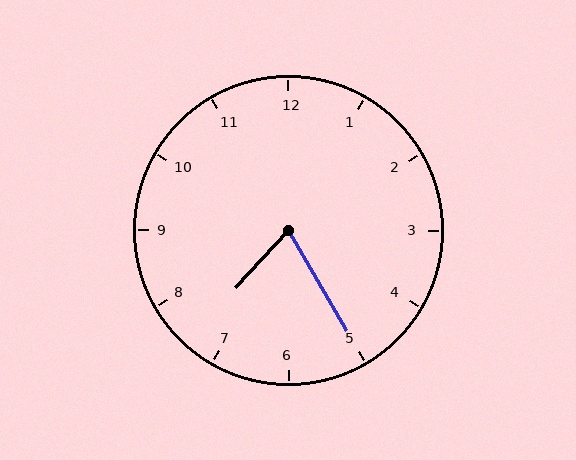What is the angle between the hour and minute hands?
Approximately 72 degrees.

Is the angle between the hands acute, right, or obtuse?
It is acute.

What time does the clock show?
7:25.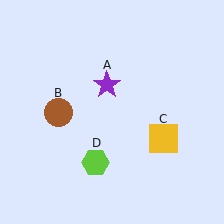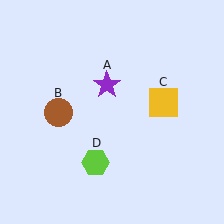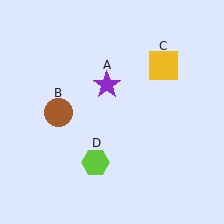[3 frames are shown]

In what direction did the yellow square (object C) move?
The yellow square (object C) moved up.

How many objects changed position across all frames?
1 object changed position: yellow square (object C).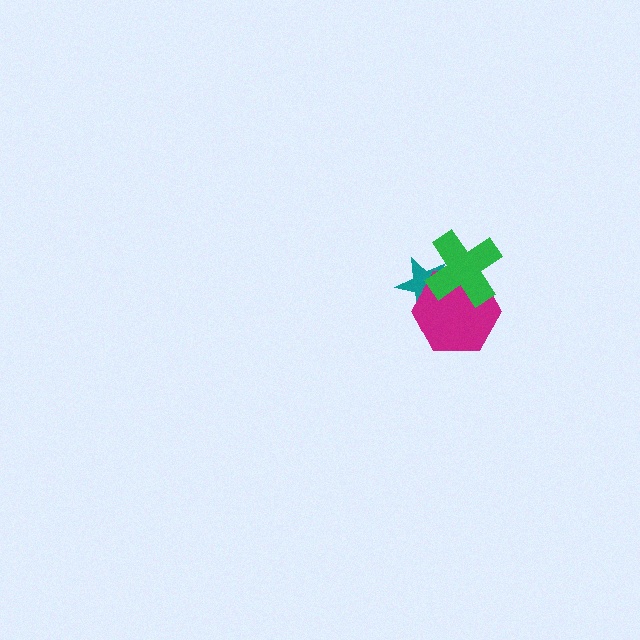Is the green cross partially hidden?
No, no other shape covers it.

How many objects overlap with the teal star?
2 objects overlap with the teal star.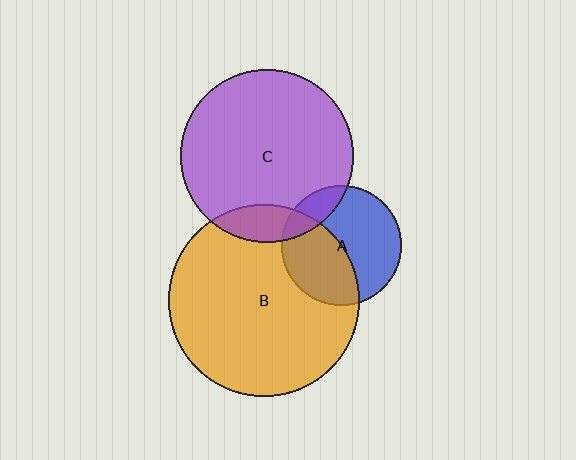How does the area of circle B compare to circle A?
Approximately 2.5 times.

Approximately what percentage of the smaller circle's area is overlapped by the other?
Approximately 15%.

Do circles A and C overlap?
Yes.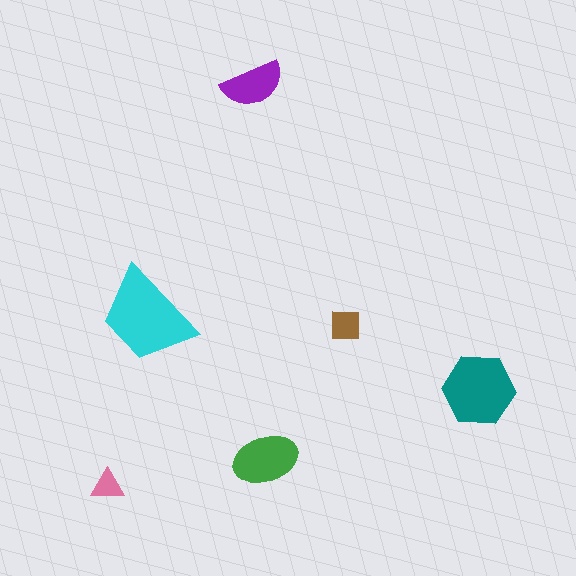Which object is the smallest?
The pink triangle.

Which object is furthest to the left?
The pink triangle is leftmost.